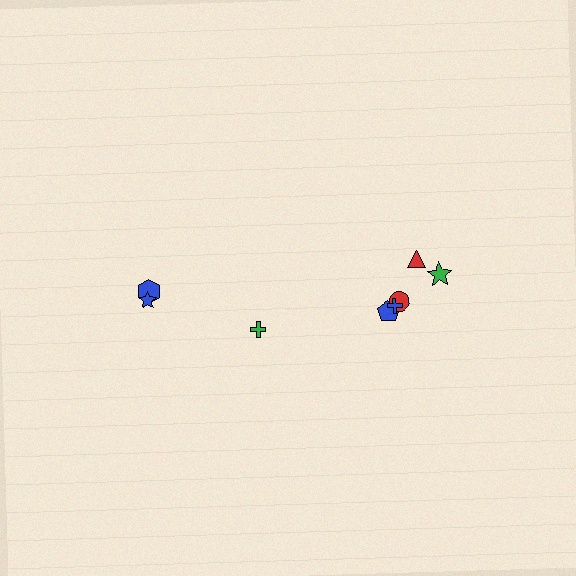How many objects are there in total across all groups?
There are 8 objects.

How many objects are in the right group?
There are 5 objects.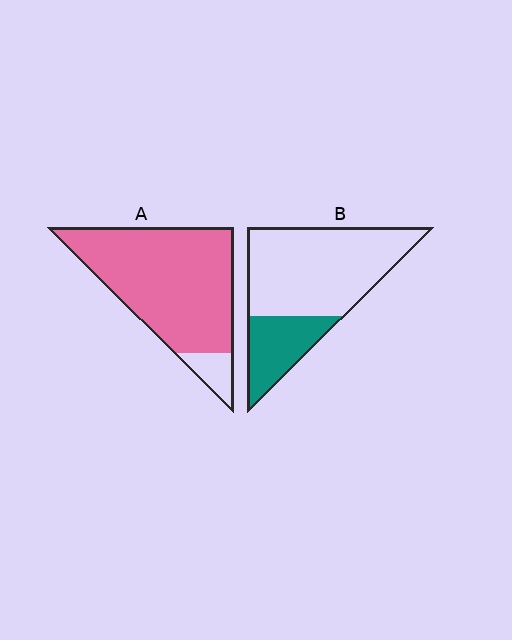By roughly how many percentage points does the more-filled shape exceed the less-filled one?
By roughly 60 percentage points (A over B).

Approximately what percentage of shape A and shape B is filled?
A is approximately 90% and B is approximately 25%.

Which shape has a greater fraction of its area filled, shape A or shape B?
Shape A.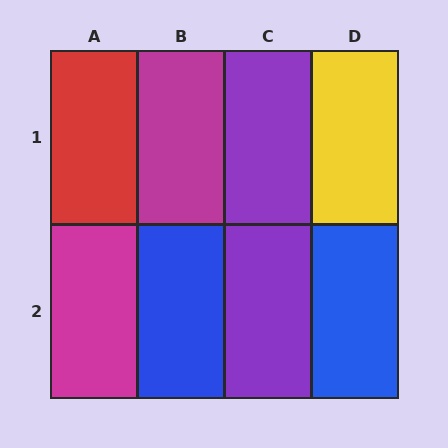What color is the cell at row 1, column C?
Purple.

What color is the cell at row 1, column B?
Magenta.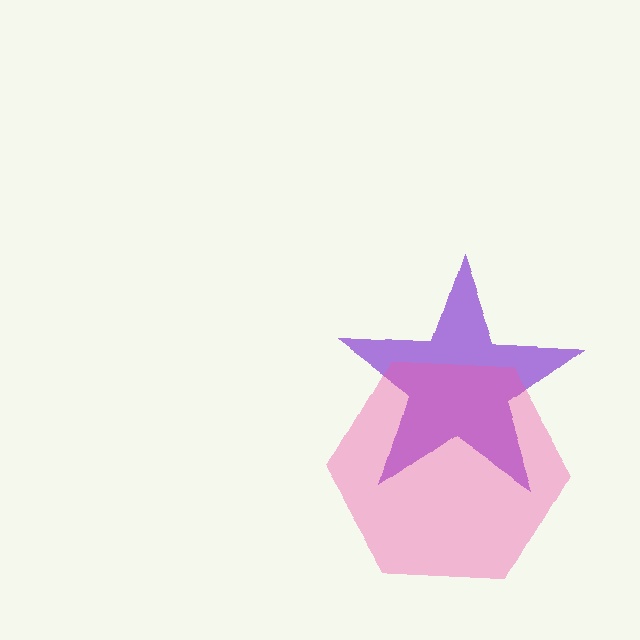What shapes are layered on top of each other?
The layered shapes are: a purple star, a pink hexagon.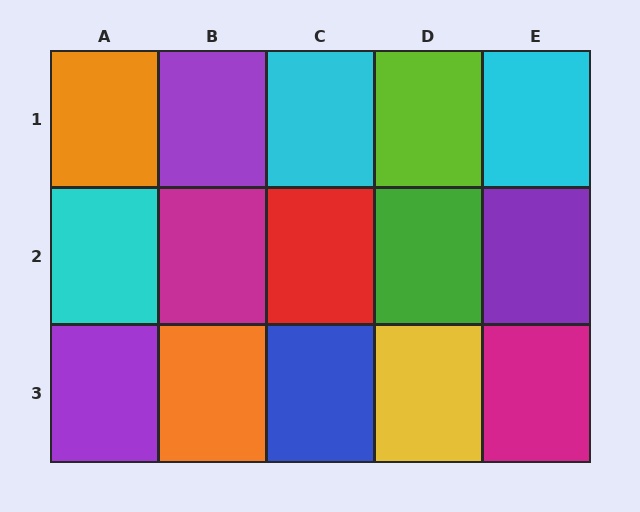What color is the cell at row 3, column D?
Yellow.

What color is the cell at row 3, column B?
Orange.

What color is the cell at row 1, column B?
Purple.